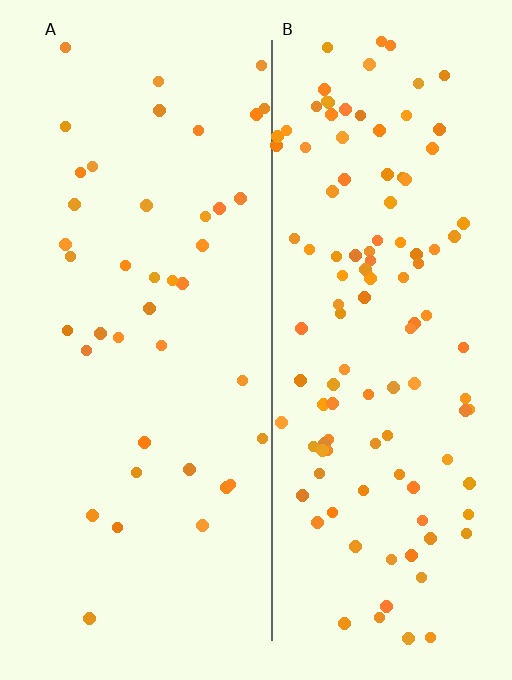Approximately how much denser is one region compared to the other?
Approximately 2.8× — region B over region A.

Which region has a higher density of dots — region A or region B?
B (the right).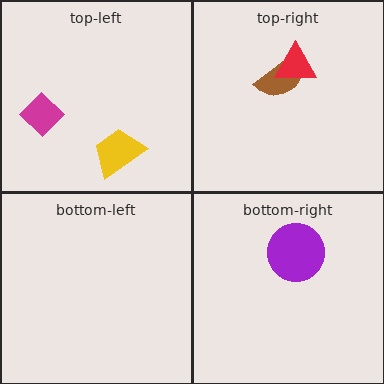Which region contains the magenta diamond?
The top-left region.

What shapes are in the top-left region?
The yellow trapezoid, the magenta diamond.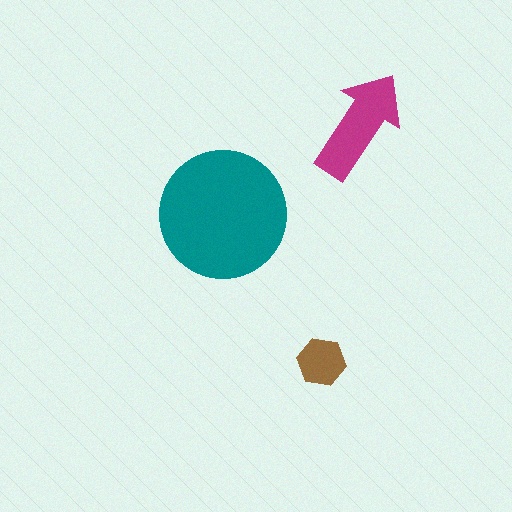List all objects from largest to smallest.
The teal circle, the magenta arrow, the brown hexagon.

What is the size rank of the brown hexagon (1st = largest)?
3rd.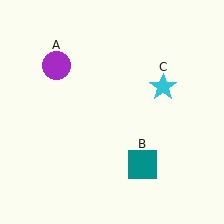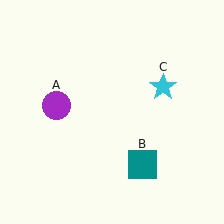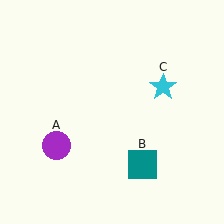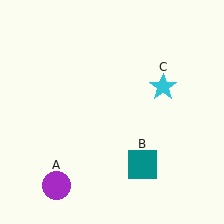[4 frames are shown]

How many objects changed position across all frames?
1 object changed position: purple circle (object A).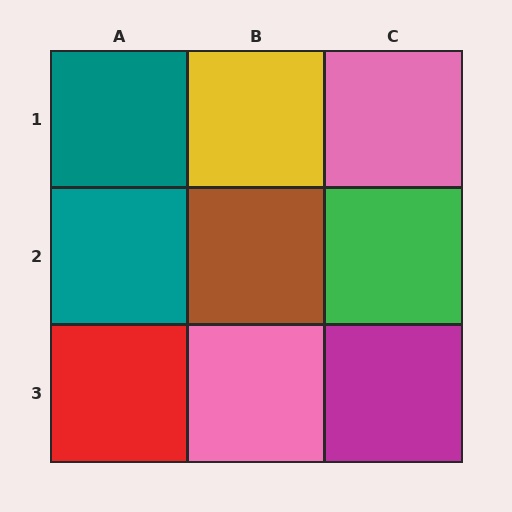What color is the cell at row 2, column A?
Teal.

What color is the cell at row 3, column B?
Pink.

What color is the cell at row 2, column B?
Brown.